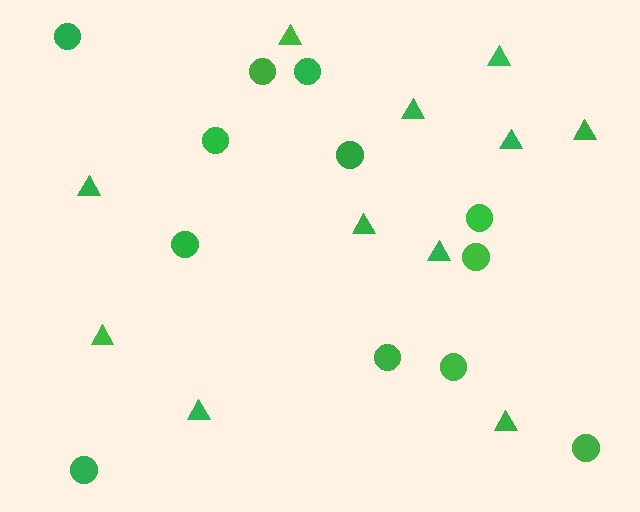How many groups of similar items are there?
There are 2 groups: one group of triangles (11) and one group of circles (12).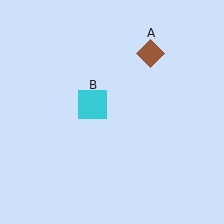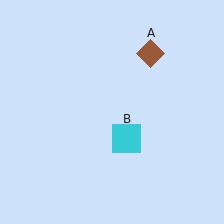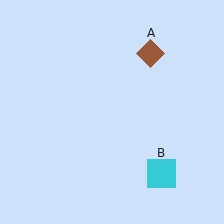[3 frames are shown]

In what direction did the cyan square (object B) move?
The cyan square (object B) moved down and to the right.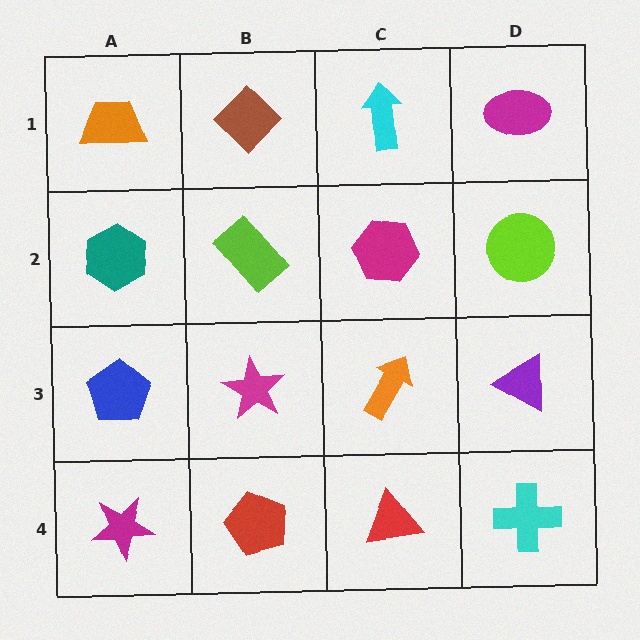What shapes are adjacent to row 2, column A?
An orange trapezoid (row 1, column A), a blue pentagon (row 3, column A), a lime rectangle (row 2, column B).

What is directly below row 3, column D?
A cyan cross.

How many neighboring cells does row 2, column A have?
3.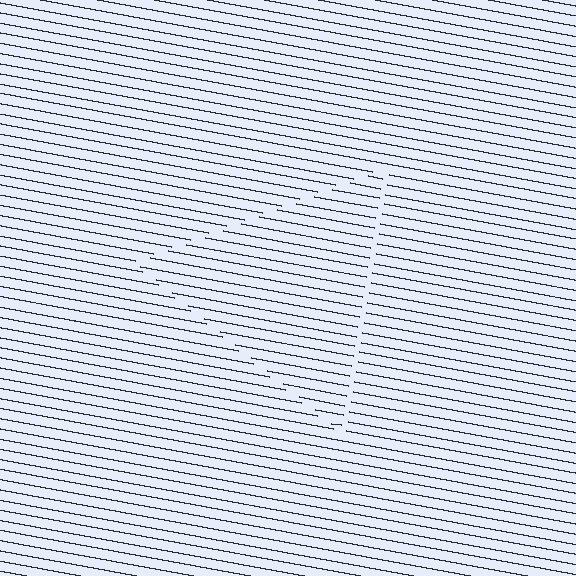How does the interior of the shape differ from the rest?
The interior of the shape contains the same grating, shifted by half a period — the contour is defined by the phase discontinuity where line-ends from the inner and outer gratings abut.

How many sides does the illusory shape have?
3 sides — the line-ends trace a triangle.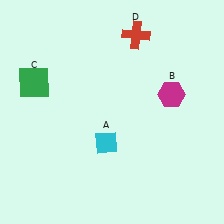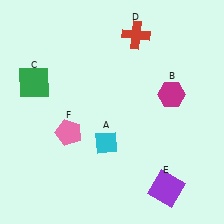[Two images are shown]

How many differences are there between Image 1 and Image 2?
There are 2 differences between the two images.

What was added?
A purple square (E), a pink pentagon (F) were added in Image 2.